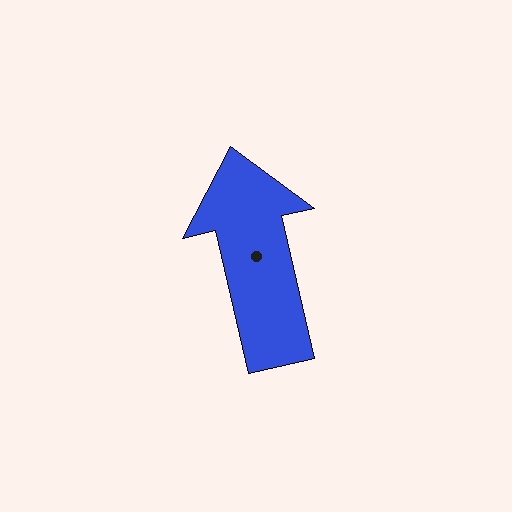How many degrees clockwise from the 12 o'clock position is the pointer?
Approximately 347 degrees.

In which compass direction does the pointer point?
North.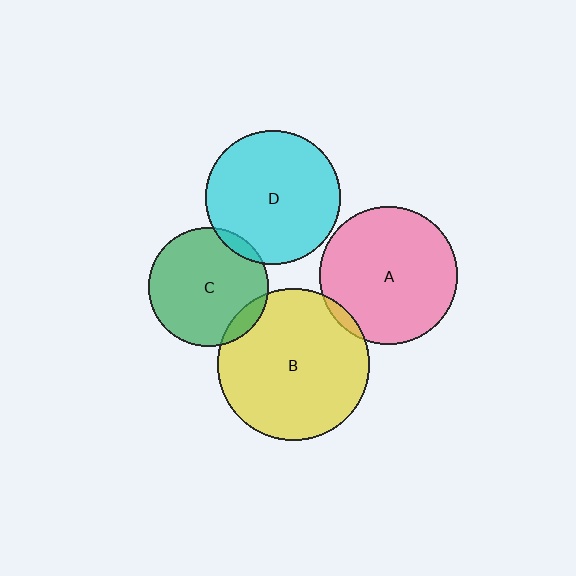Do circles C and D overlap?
Yes.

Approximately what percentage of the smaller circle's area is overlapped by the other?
Approximately 5%.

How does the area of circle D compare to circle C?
Approximately 1.3 times.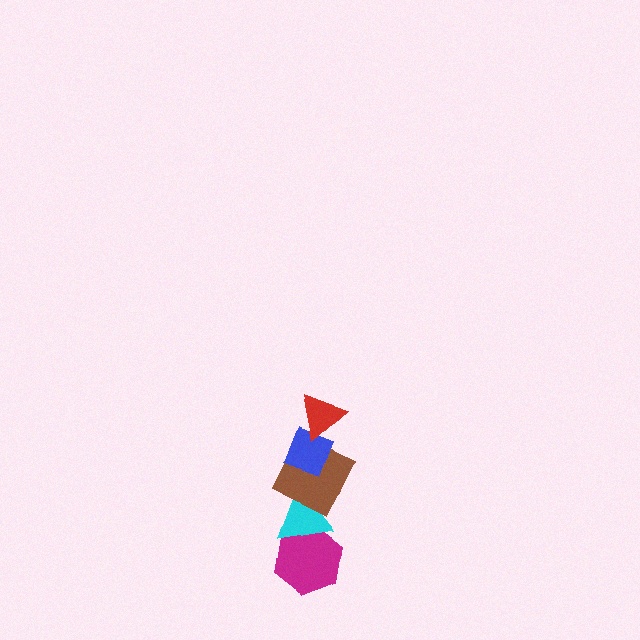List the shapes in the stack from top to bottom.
From top to bottom: the red triangle, the blue diamond, the brown square, the cyan triangle, the magenta hexagon.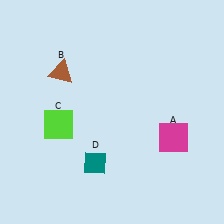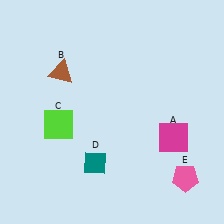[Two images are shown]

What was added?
A pink pentagon (E) was added in Image 2.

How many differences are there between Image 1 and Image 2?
There is 1 difference between the two images.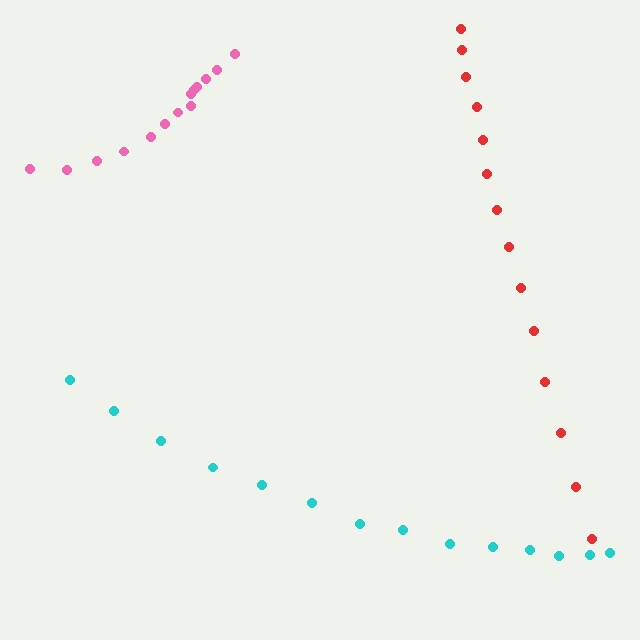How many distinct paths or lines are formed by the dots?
There are 3 distinct paths.